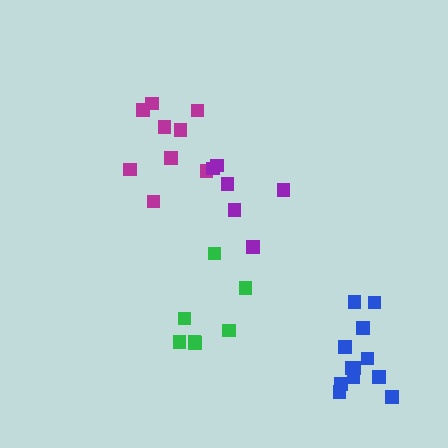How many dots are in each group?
Group 1: 9 dots, Group 2: 12 dots, Group 3: 7 dots, Group 4: 6 dots (34 total).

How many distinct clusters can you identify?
There are 4 distinct clusters.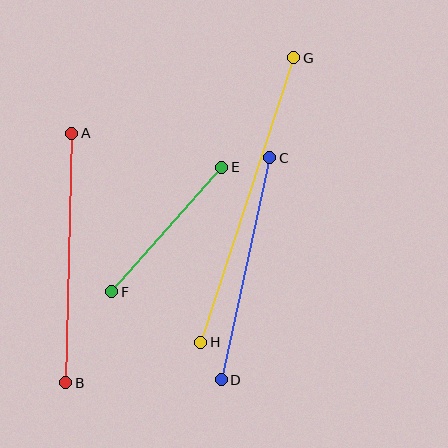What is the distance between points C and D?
The distance is approximately 227 pixels.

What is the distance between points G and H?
The distance is approximately 299 pixels.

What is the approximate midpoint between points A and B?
The midpoint is at approximately (69, 258) pixels.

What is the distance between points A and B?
The distance is approximately 250 pixels.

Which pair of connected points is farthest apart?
Points G and H are farthest apart.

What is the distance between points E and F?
The distance is approximately 166 pixels.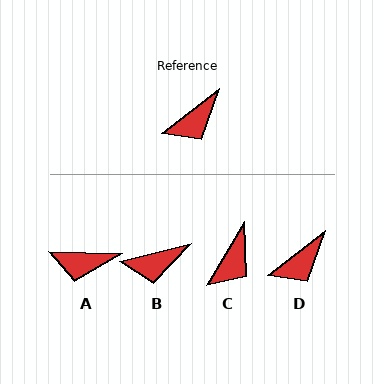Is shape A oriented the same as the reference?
No, it is off by about 40 degrees.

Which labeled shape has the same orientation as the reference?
D.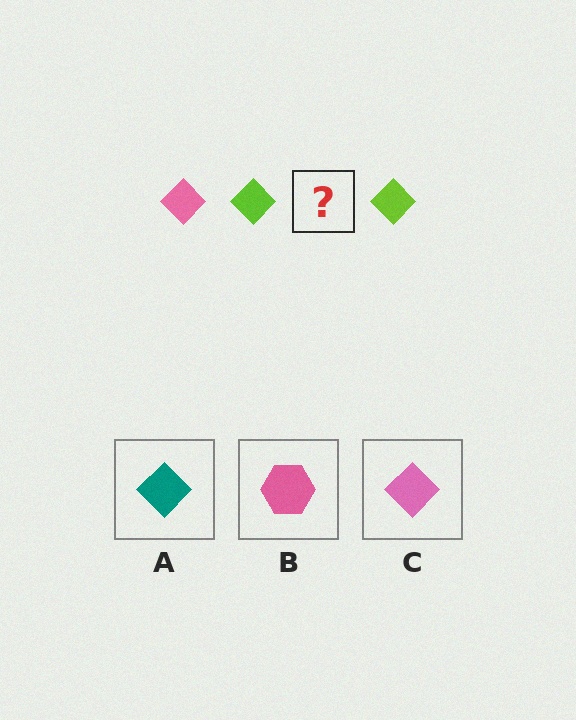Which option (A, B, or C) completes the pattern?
C.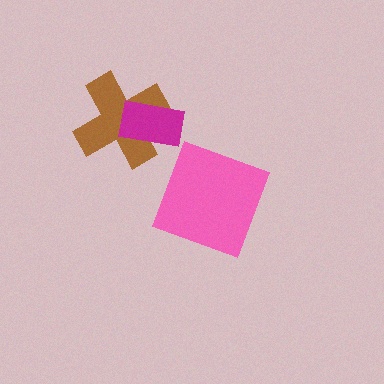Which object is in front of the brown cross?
The magenta rectangle is in front of the brown cross.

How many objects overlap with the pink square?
0 objects overlap with the pink square.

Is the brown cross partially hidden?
Yes, it is partially covered by another shape.